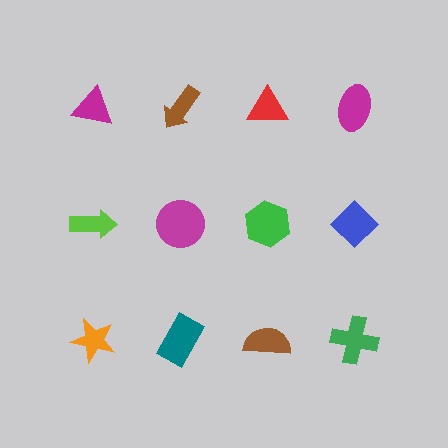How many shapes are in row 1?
4 shapes.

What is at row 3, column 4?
A green cross.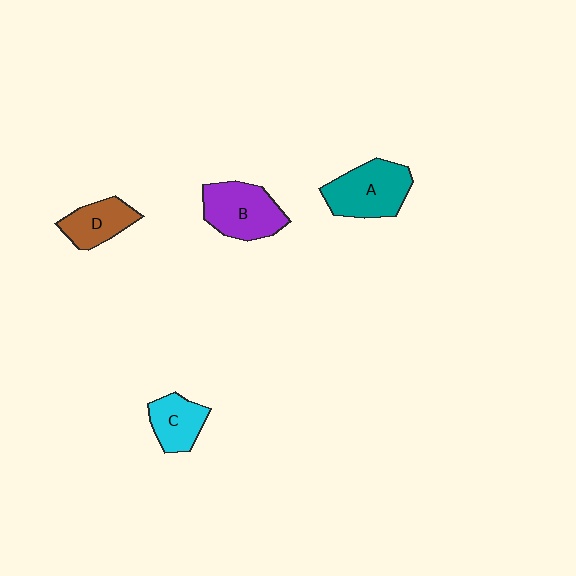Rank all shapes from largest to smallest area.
From largest to smallest: A (teal), B (purple), D (brown), C (cyan).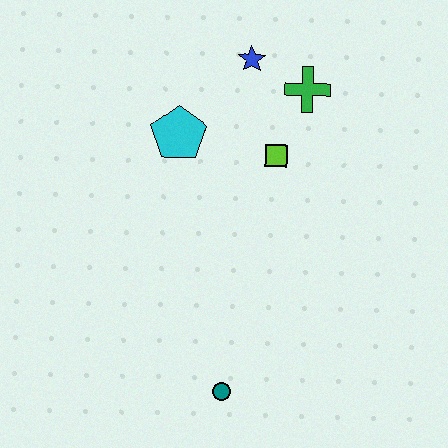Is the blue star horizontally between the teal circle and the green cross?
Yes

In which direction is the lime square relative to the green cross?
The lime square is below the green cross.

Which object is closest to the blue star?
The green cross is closest to the blue star.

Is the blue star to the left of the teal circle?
No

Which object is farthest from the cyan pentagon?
The teal circle is farthest from the cyan pentagon.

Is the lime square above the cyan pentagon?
No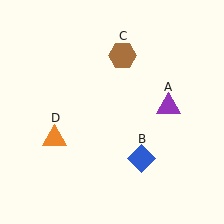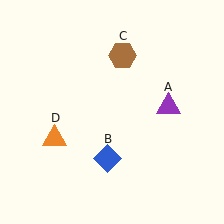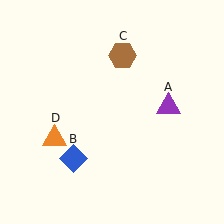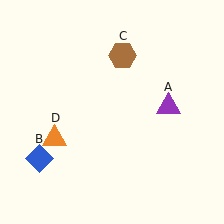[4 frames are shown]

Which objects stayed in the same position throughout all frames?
Purple triangle (object A) and brown hexagon (object C) and orange triangle (object D) remained stationary.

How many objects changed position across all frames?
1 object changed position: blue diamond (object B).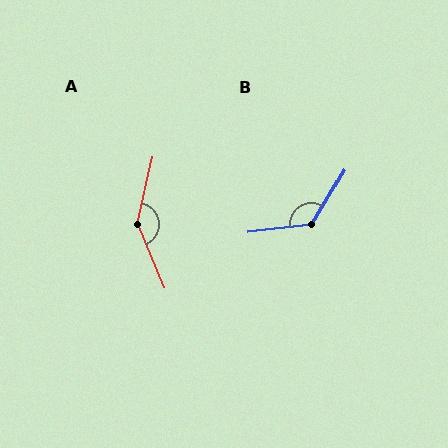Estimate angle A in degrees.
Approximately 144 degrees.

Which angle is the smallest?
B, at approximately 128 degrees.